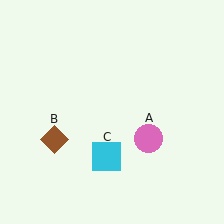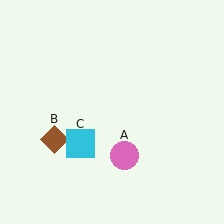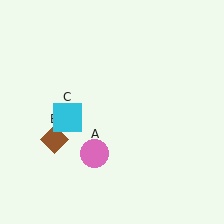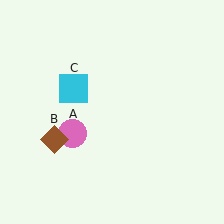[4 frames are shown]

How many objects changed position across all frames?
2 objects changed position: pink circle (object A), cyan square (object C).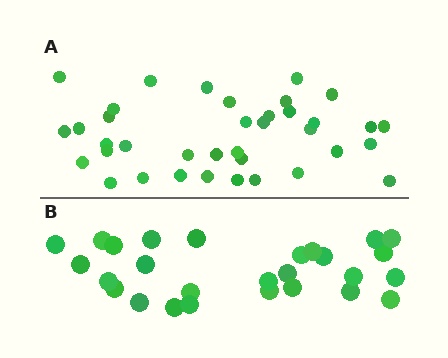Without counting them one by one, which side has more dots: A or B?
Region A (the top region) has more dots.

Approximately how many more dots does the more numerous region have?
Region A has roughly 10 or so more dots than region B.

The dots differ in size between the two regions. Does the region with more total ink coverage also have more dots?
No. Region B has more total ink coverage because its dots are larger, but region A actually contains more individual dots. Total area can be misleading — the number of items is what matters here.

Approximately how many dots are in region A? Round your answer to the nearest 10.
About 40 dots. (The exact count is 37, which rounds to 40.)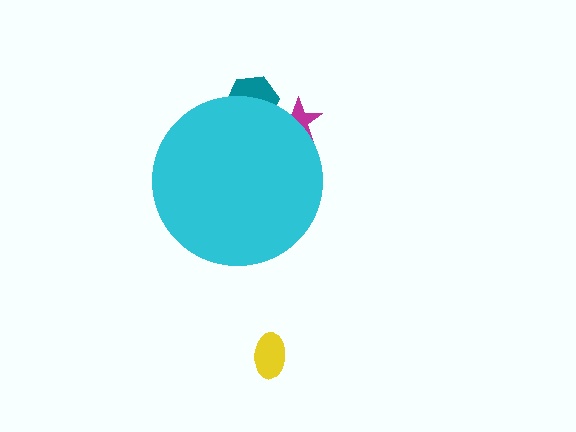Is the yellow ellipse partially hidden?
No, the yellow ellipse is fully visible.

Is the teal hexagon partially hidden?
Yes, the teal hexagon is partially hidden behind the cyan circle.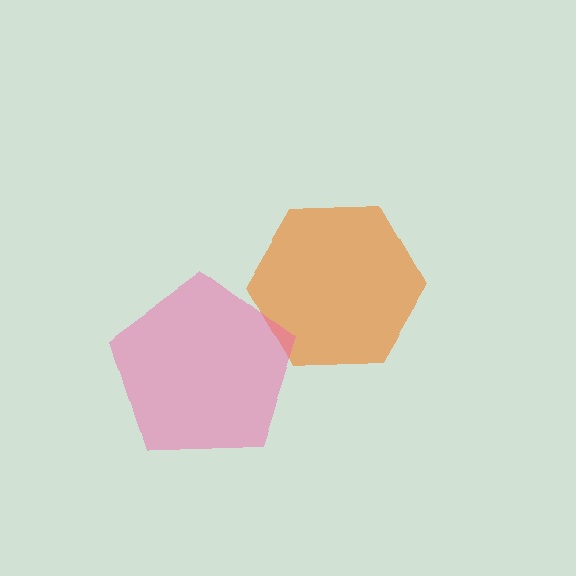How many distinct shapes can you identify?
There are 2 distinct shapes: an orange hexagon, a pink pentagon.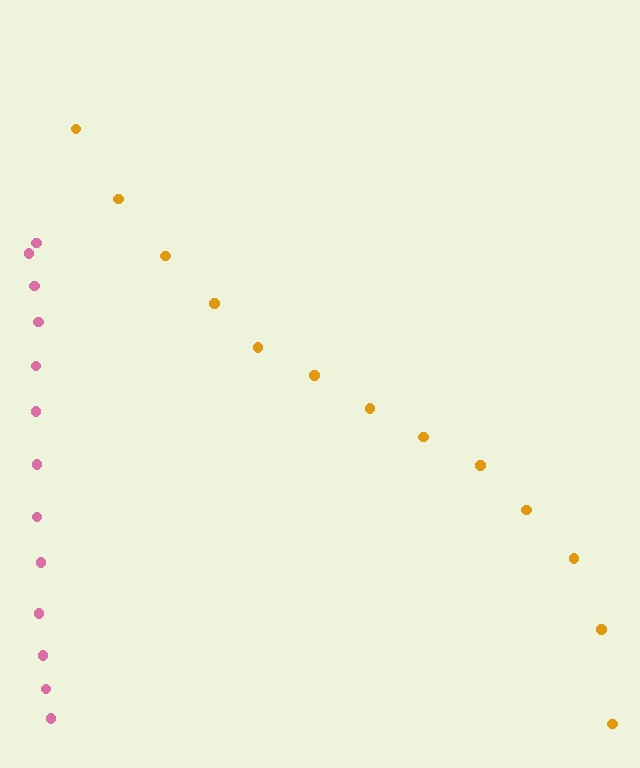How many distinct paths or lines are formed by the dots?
There are 2 distinct paths.